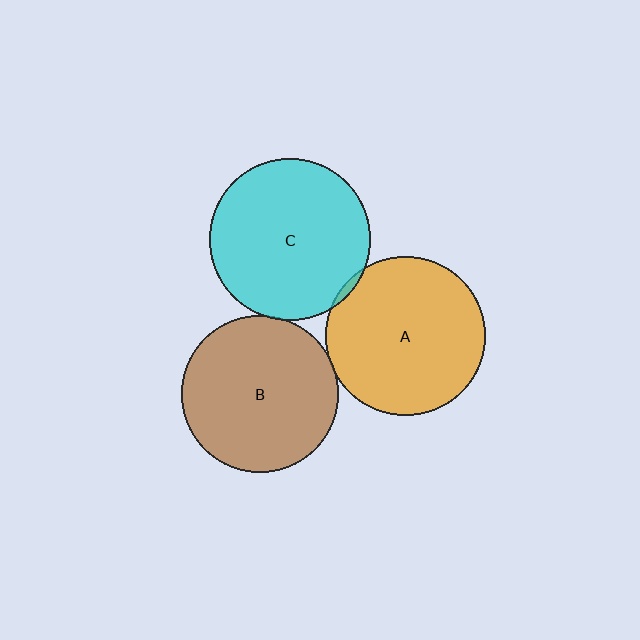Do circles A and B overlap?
Yes.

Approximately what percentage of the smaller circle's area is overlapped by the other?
Approximately 5%.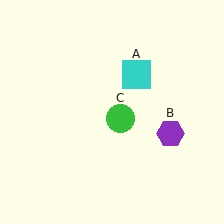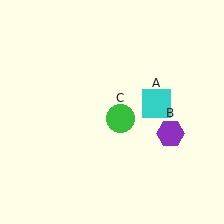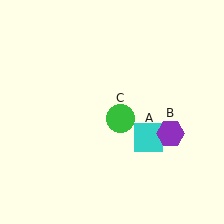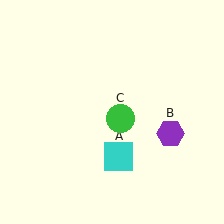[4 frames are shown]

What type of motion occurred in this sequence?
The cyan square (object A) rotated clockwise around the center of the scene.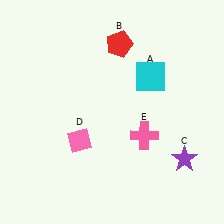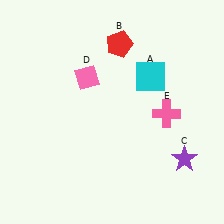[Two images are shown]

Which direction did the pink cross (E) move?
The pink cross (E) moved right.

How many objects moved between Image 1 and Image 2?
2 objects moved between the two images.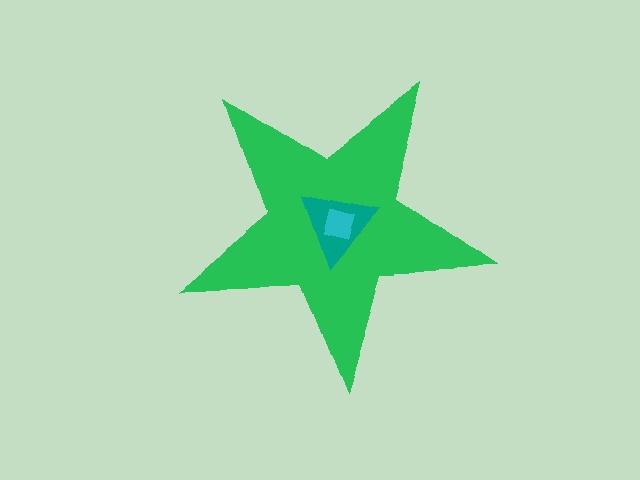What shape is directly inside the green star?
The teal triangle.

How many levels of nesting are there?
3.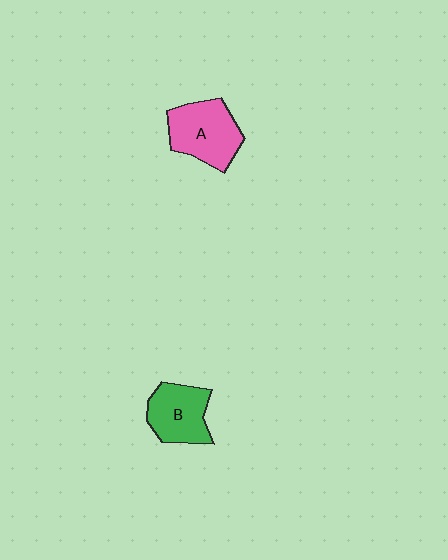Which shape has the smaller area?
Shape B (green).